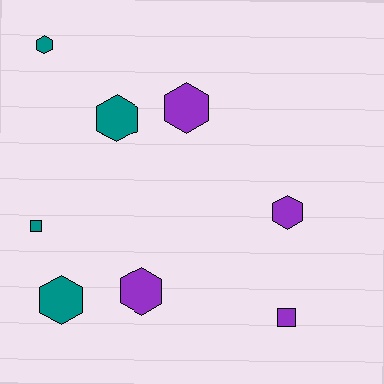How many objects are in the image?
There are 8 objects.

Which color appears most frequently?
Purple, with 4 objects.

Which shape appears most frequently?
Hexagon, with 6 objects.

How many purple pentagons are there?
There are no purple pentagons.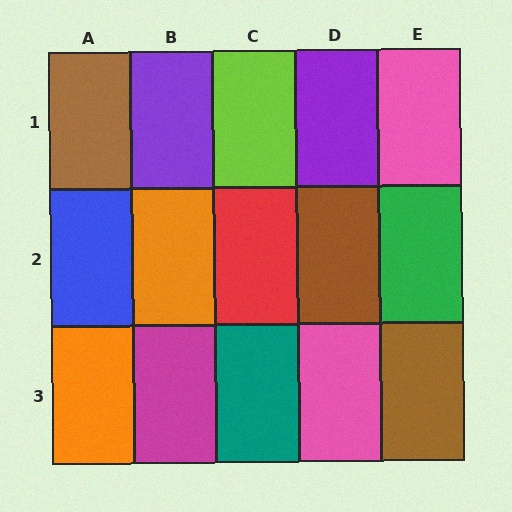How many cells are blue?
1 cell is blue.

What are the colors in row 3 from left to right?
Orange, magenta, teal, pink, brown.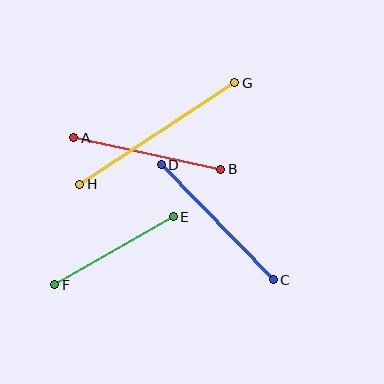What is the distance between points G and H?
The distance is approximately 185 pixels.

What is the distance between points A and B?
The distance is approximately 150 pixels.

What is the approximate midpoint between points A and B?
The midpoint is at approximately (147, 154) pixels.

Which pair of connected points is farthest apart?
Points G and H are farthest apart.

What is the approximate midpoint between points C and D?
The midpoint is at approximately (217, 222) pixels.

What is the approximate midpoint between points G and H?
The midpoint is at approximately (157, 134) pixels.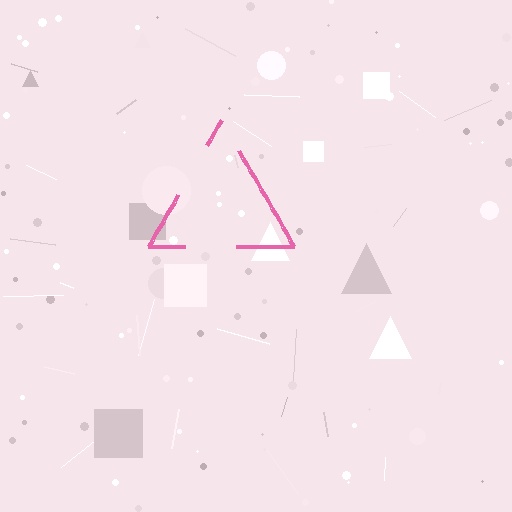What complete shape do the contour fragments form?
The contour fragments form a triangle.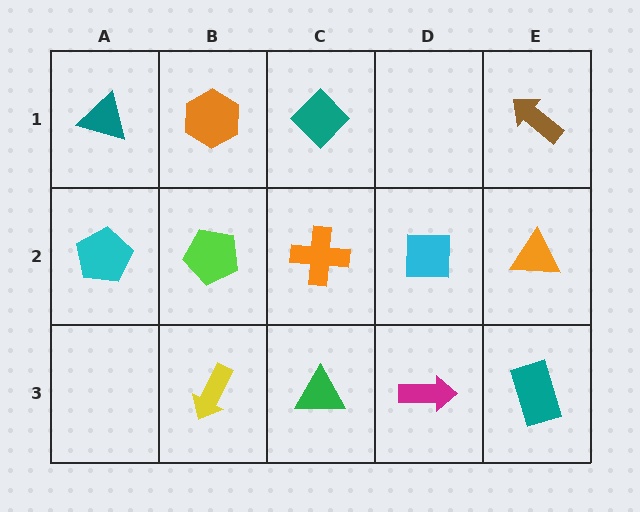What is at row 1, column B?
An orange hexagon.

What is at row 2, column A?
A cyan pentagon.